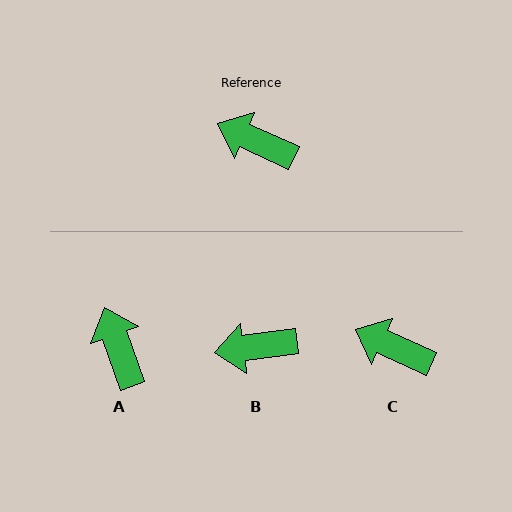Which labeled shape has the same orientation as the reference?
C.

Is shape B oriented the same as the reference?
No, it is off by about 32 degrees.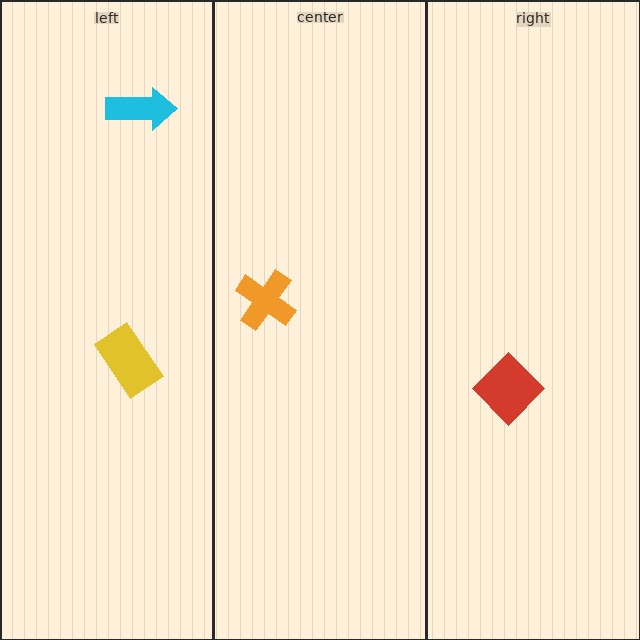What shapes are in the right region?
The red diamond.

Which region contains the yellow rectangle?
The left region.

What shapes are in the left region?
The yellow rectangle, the cyan arrow.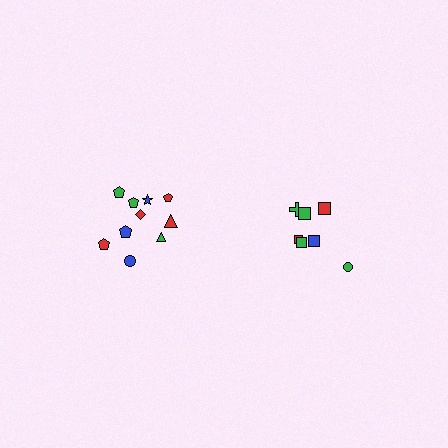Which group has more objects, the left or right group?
The left group.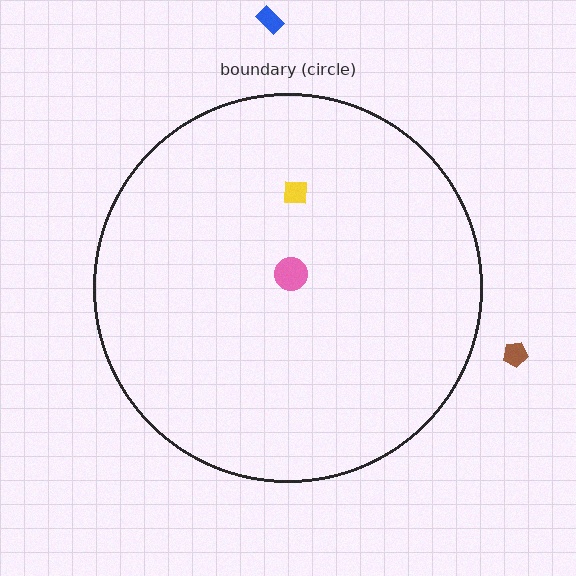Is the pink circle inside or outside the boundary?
Inside.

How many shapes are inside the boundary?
2 inside, 2 outside.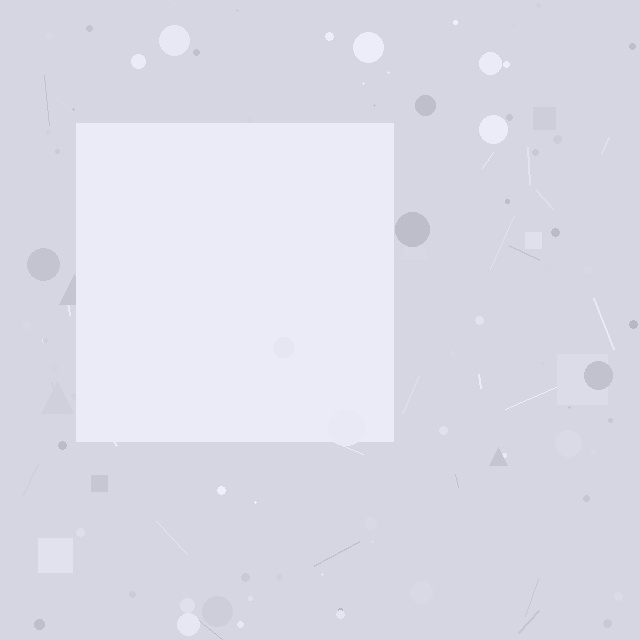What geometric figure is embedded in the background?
A square is embedded in the background.